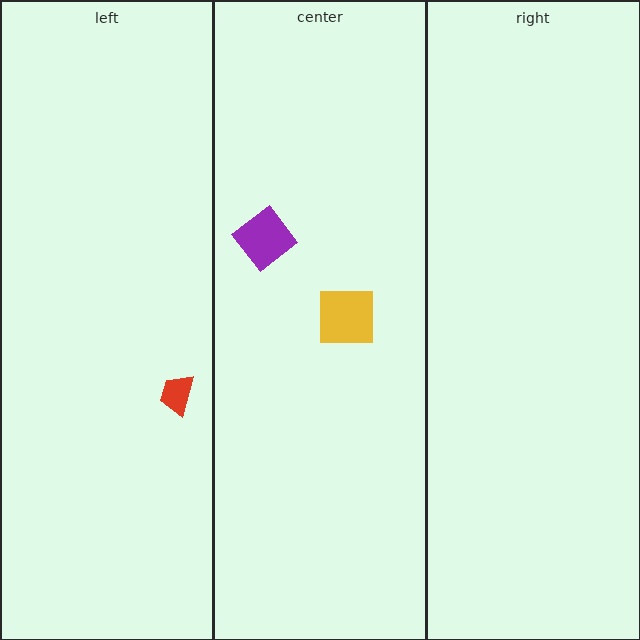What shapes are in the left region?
The red trapezoid.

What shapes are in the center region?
The yellow square, the purple diamond.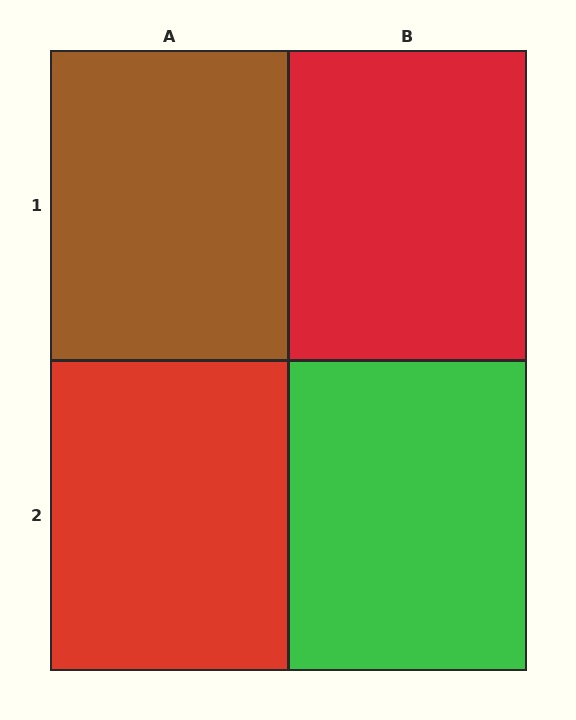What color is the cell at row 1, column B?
Red.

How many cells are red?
2 cells are red.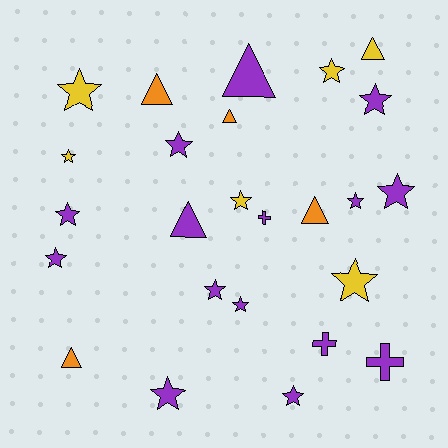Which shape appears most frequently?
Star, with 15 objects.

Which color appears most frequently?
Purple, with 15 objects.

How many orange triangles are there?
There are 4 orange triangles.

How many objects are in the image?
There are 25 objects.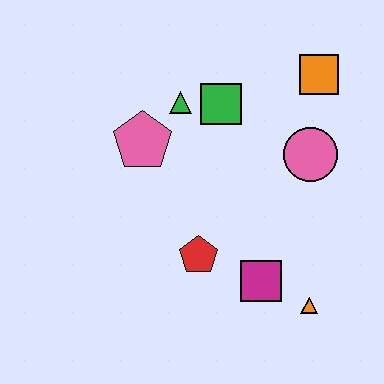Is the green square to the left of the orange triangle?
Yes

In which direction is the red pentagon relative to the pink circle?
The red pentagon is to the left of the pink circle.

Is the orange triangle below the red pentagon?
Yes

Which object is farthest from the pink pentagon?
The orange triangle is farthest from the pink pentagon.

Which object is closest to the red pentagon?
The magenta square is closest to the red pentagon.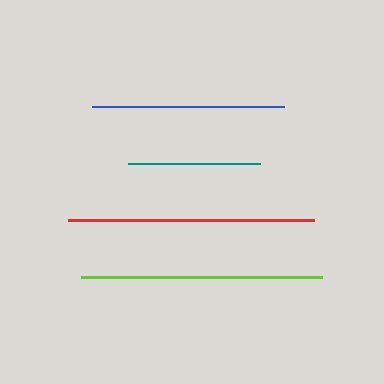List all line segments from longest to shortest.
From longest to shortest: red, lime, blue, teal.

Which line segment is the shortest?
The teal line is the shortest at approximately 132 pixels.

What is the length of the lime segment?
The lime segment is approximately 242 pixels long.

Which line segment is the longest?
The red line is the longest at approximately 246 pixels.